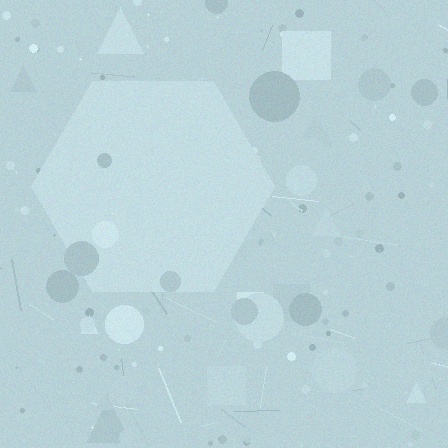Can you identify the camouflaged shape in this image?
The camouflaged shape is a hexagon.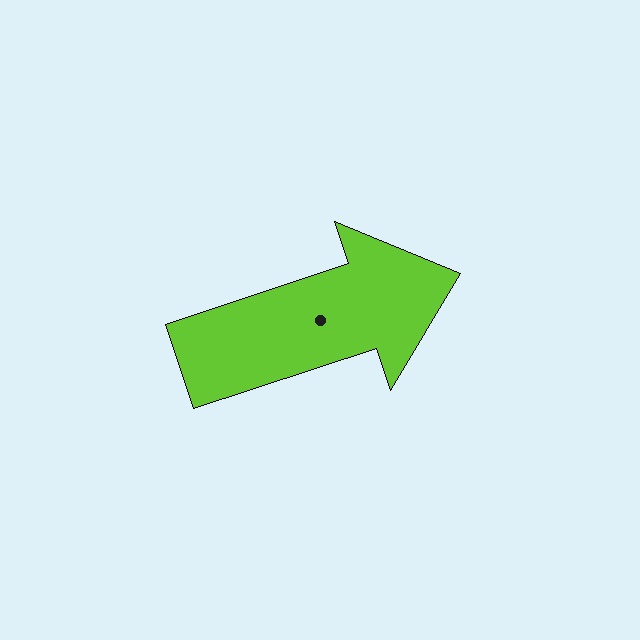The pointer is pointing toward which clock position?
Roughly 2 o'clock.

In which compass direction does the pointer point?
East.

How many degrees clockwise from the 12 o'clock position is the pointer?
Approximately 72 degrees.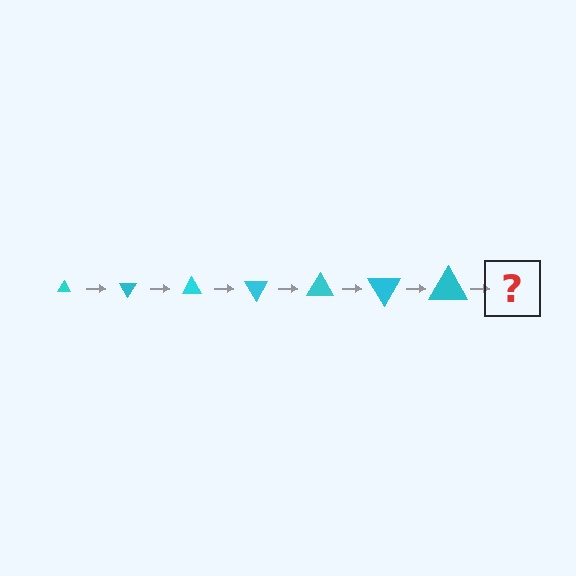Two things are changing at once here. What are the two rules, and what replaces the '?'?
The two rules are that the triangle grows larger each step and it rotates 60 degrees each step. The '?' should be a triangle, larger than the previous one and rotated 420 degrees from the start.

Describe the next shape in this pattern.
It should be a triangle, larger than the previous one and rotated 420 degrees from the start.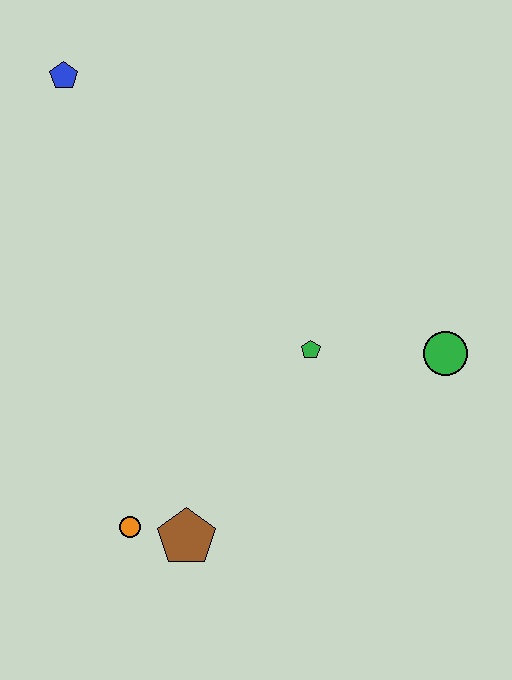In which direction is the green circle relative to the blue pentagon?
The green circle is to the right of the blue pentagon.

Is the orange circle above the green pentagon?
No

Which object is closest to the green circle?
The green pentagon is closest to the green circle.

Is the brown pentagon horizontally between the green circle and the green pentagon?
No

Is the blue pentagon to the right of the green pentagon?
No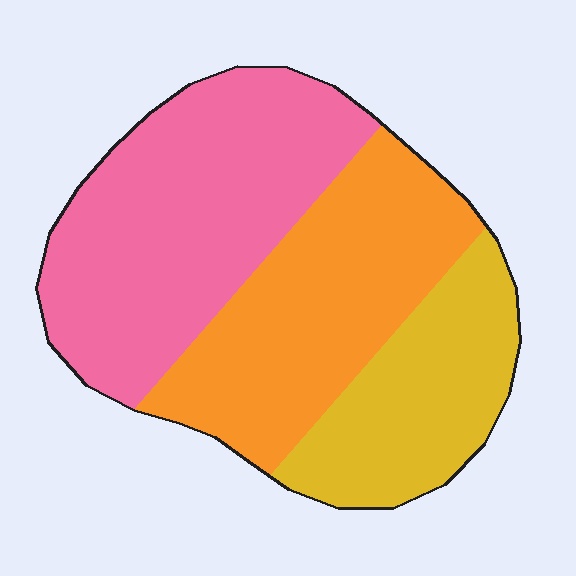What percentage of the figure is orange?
Orange takes up about one third (1/3) of the figure.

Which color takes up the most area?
Pink, at roughly 40%.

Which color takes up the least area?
Yellow, at roughly 25%.